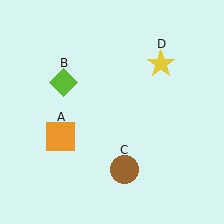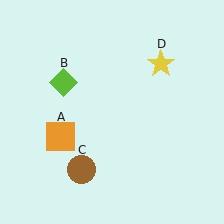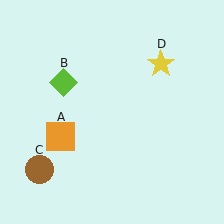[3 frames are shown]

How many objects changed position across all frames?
1 object changed position: brown circle (object C).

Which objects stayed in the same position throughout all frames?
Orange square (object A) and lime diamond (object B) and yellow star (object D) remained stationary.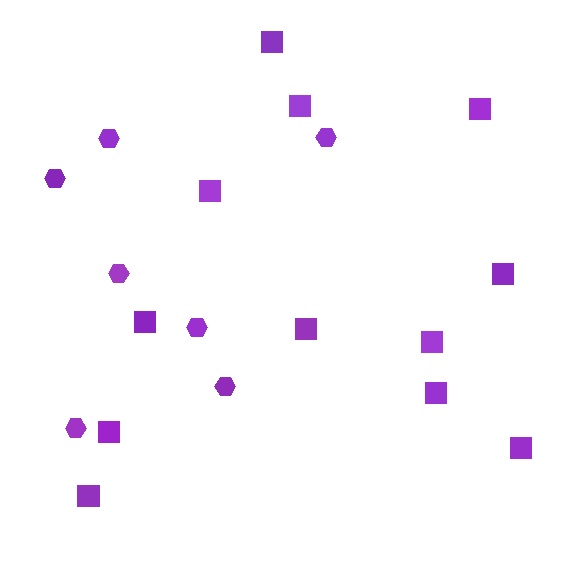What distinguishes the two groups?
There are 2 groups: one group of hexagons (7) and one group of squares (12).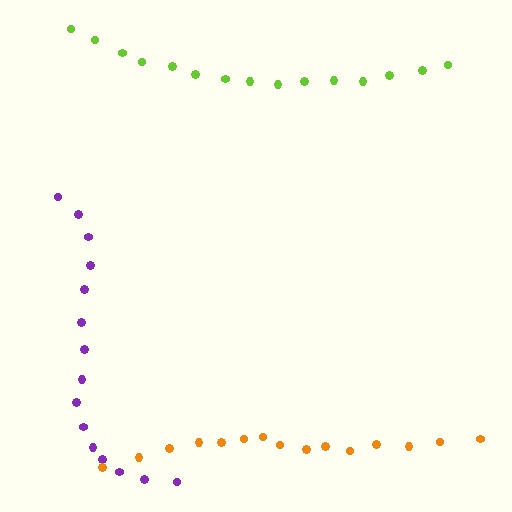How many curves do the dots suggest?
There are 3 distinct paths.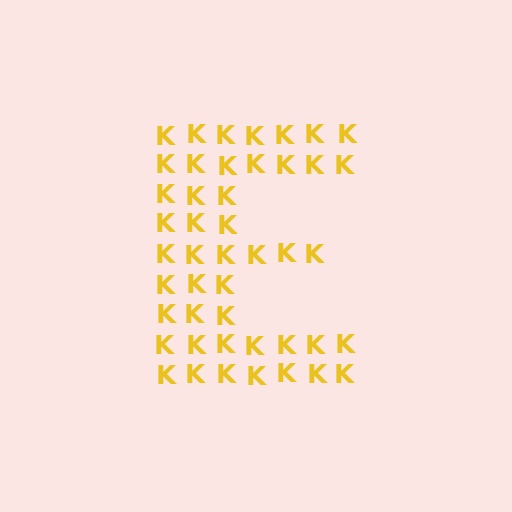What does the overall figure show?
The overall figure shows the letter E.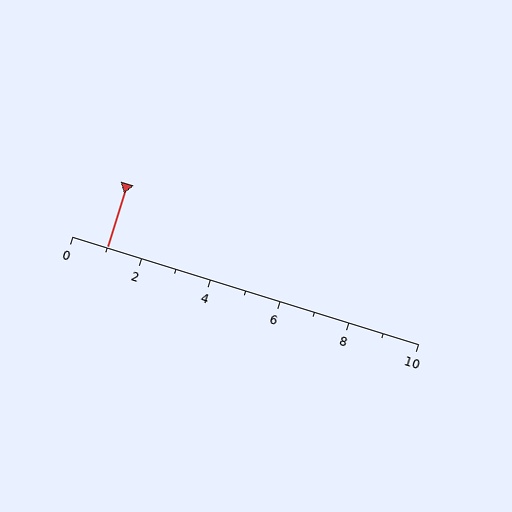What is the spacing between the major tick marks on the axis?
The major ticks are spaced 2 apart.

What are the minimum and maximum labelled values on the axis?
The axis runs from 0 to 10.